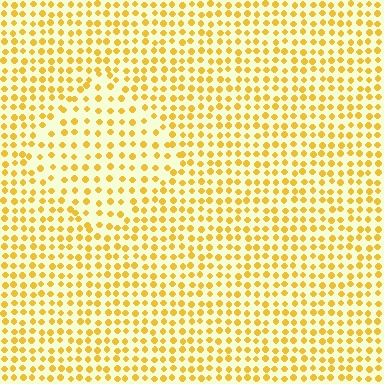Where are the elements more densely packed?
The elements are more densely packed outside the diamond boundary.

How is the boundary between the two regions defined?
The boundary is defined by a change in element density (approximately 1.5x ratio). All elements are the same color, size, and shape.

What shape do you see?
I see a diamond.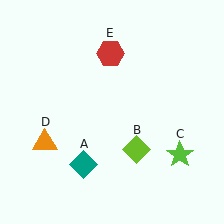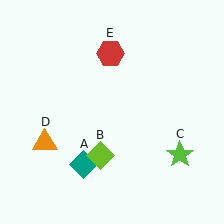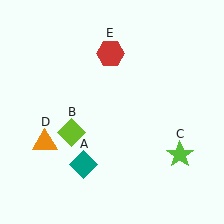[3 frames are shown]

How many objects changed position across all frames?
1 object changed position: lime diamond (object B).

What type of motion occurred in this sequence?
The lime diamond (object B) rotated clockwise around the center of the scene.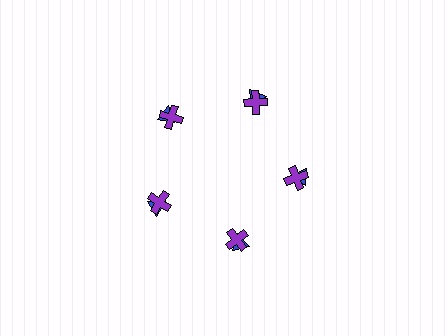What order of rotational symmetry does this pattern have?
This pattern has 5-fold rotational symmetry.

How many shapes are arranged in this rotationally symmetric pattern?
There are 10 shapes, arranged in 5 groups of 2.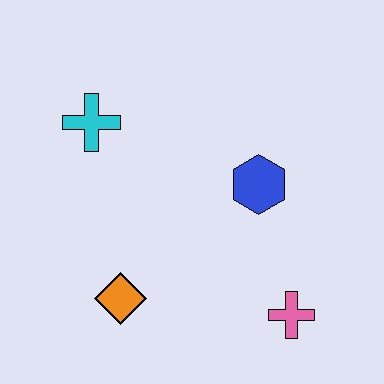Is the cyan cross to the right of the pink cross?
No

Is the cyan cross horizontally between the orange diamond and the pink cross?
No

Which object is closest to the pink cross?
The blue hexagon is closest to the pink cross.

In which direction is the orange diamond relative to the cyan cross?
The orange diamond is below the cyan cross.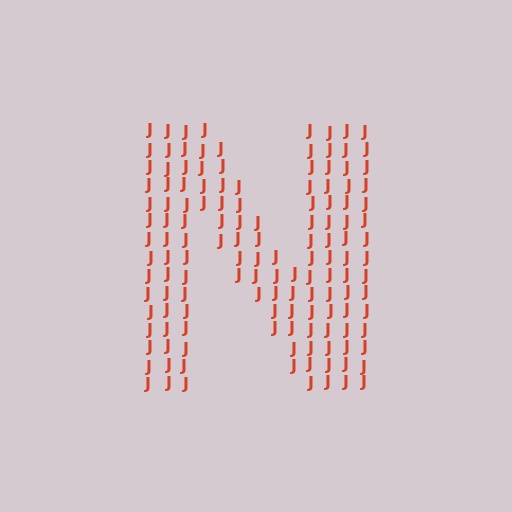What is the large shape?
The large shape is the letter N.